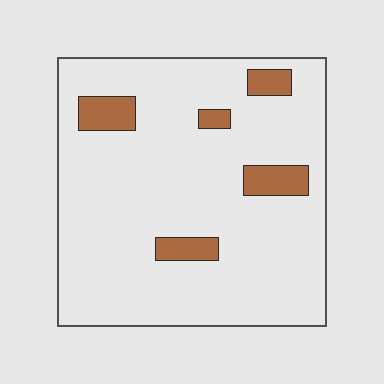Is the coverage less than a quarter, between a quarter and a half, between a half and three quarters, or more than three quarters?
Less than a quarter.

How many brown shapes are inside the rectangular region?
5.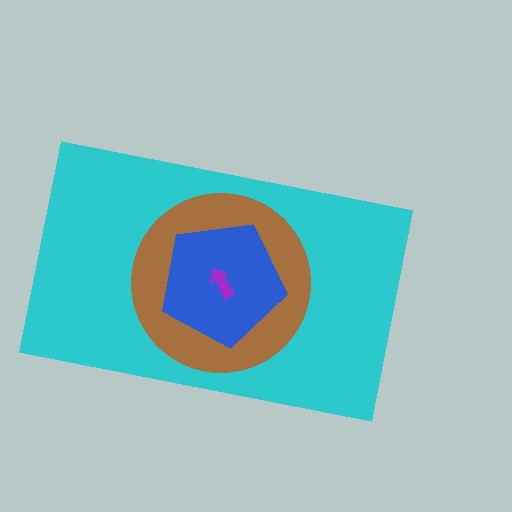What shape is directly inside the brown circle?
The blue pentagon.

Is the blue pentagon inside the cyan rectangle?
Yes.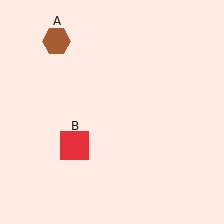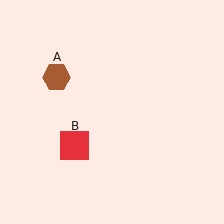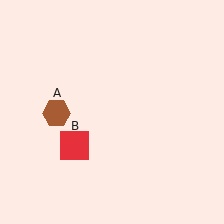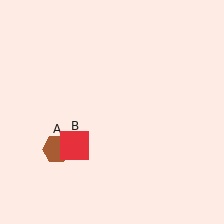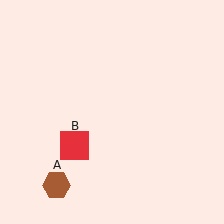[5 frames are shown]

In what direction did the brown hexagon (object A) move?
The brown hexagon (object A) moved down.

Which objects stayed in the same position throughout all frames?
Red square (object B) remained stationary.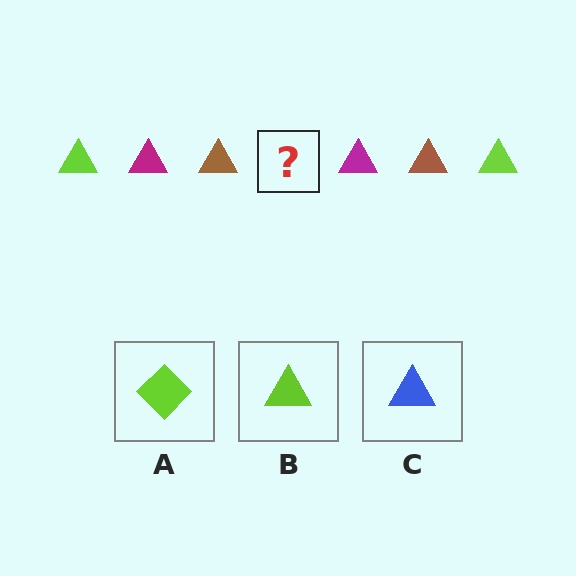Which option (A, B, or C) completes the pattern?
B.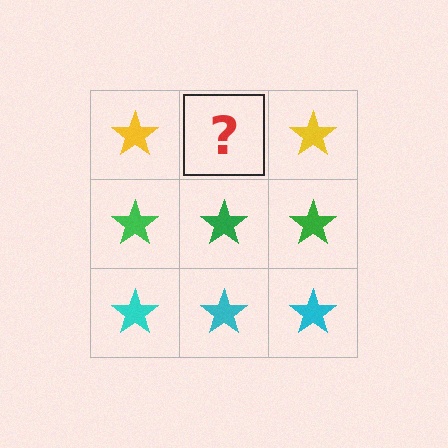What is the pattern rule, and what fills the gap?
The rule is that each row has a consistent color. The gap should be filled with a yellow star.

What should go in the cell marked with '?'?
The missing cell should contain a yellow star.